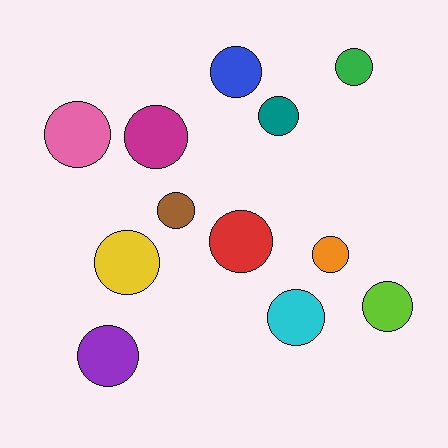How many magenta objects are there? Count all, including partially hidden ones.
There is 1 magenta object.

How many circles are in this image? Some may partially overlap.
There are 12 circles.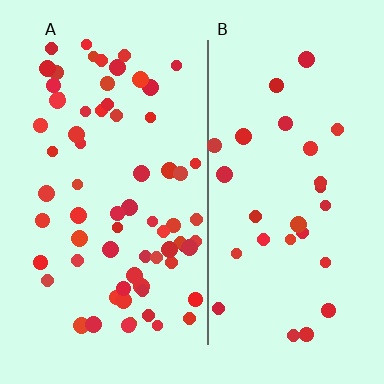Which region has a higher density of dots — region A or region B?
A (the left).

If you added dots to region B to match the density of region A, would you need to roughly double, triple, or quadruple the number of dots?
Approximately double.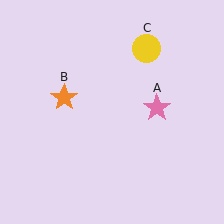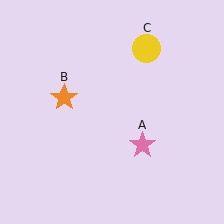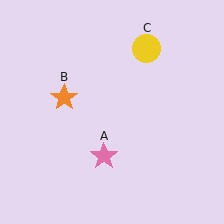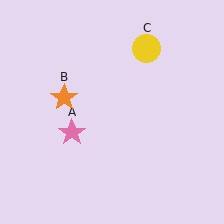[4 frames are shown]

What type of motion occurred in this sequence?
The pink star (object A) rotated clockwise around the center of the scene.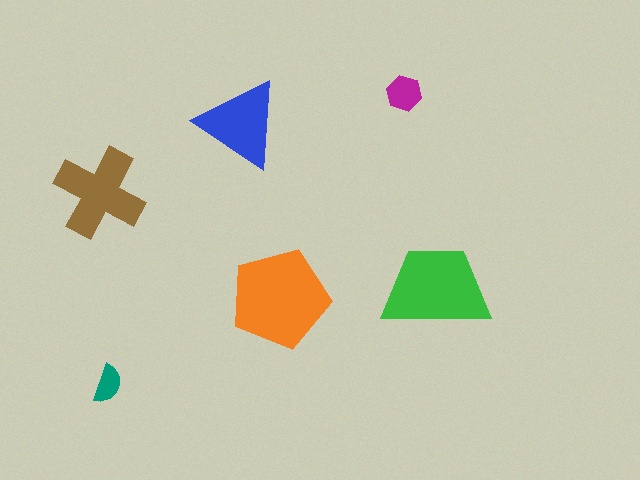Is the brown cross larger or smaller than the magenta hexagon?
Larger.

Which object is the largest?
The orange pentagon.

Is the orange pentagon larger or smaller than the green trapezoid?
Larger.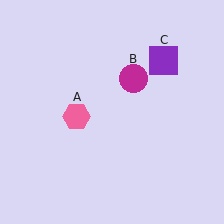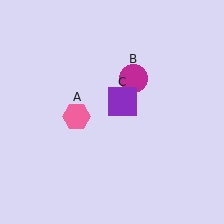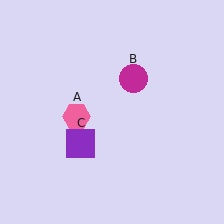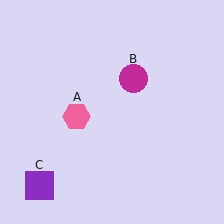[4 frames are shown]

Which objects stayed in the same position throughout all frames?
Pink hexagon (object A) and magenta circle (object B) remained stationary.